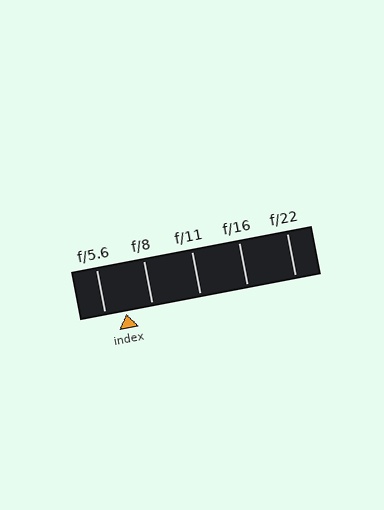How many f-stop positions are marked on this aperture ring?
There are 5 f-stop positions marked.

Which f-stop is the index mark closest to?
The index mark is closest to f/5.6.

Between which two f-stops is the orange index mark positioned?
The index mark is between f/5.6 and f/8.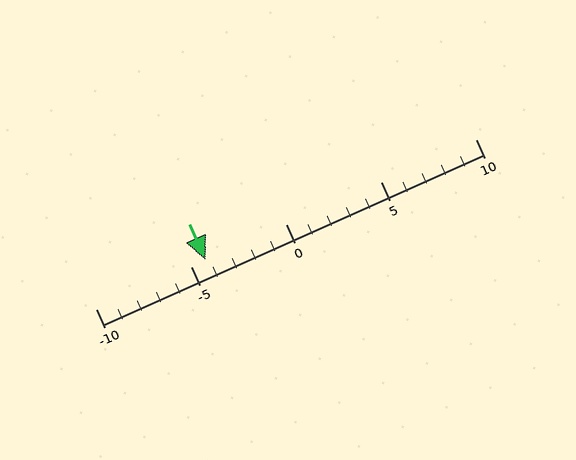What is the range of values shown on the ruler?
The ruler shows values from -10 to 10.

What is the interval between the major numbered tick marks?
The major tick marks are spaced 5 units apart.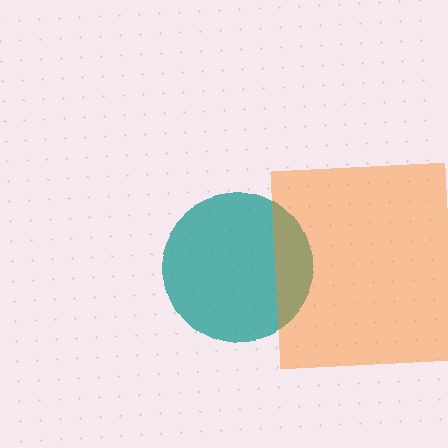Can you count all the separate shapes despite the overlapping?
Yes, there are 2 separate shapes.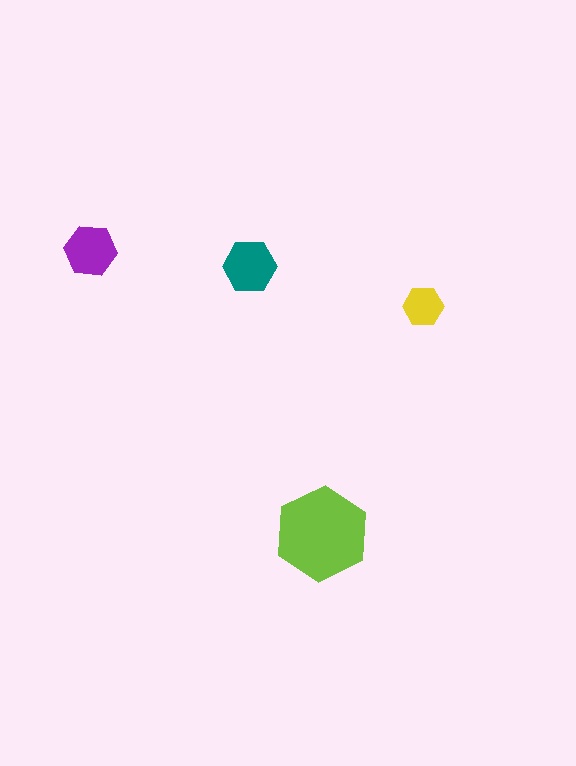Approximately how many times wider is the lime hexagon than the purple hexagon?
About 2 times wider.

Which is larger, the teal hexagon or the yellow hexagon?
The teal one.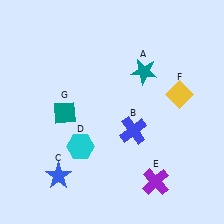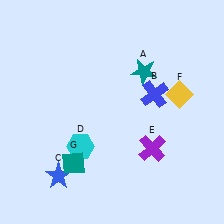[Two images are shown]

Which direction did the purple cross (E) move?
The purple cross (E) moved up.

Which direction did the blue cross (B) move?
The blue cross (B) moved up.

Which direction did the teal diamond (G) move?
The teal diamond (G) moved down.